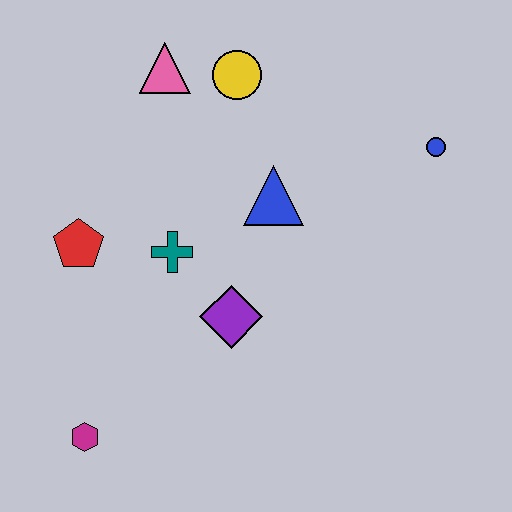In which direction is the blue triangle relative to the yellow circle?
The blue triangle is below the yellow circle.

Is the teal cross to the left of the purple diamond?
Yes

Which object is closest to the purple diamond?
The teal cross is closest to the purple diamond.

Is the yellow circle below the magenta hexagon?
No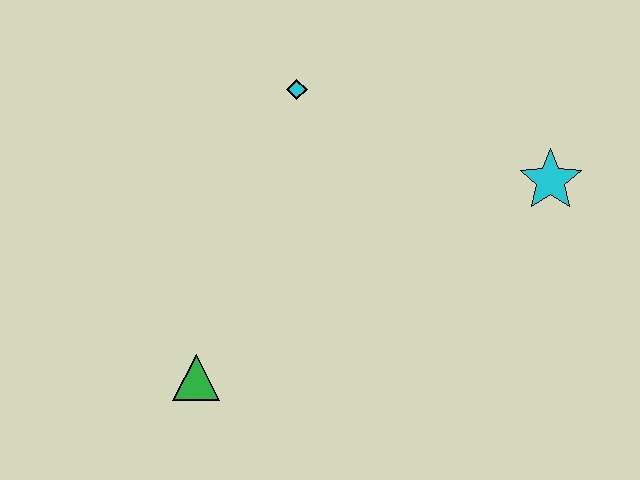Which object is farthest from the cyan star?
The green triangle is farthest from the cyan star.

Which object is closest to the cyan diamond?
The cyan star is closest to the cyan diamond.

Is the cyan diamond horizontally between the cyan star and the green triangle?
Yes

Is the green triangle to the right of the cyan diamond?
No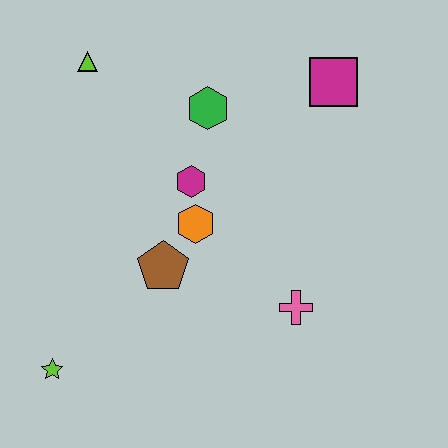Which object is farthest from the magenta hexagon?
The lime star is farthest from the magenta hexagon.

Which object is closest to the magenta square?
The green hexagon is closest to the magenta square.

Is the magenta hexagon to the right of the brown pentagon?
Yes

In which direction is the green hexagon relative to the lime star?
The green hexagon is above the lime star.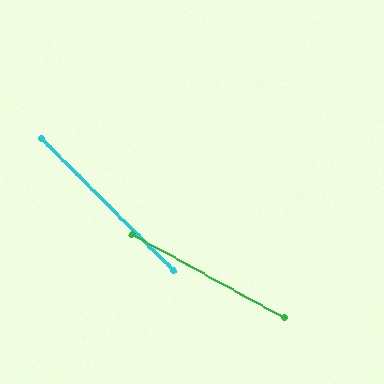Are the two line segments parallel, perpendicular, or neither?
Neither parallel nor perpendicular — they differ by about 16°.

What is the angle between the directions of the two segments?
Approximately 16 degrees.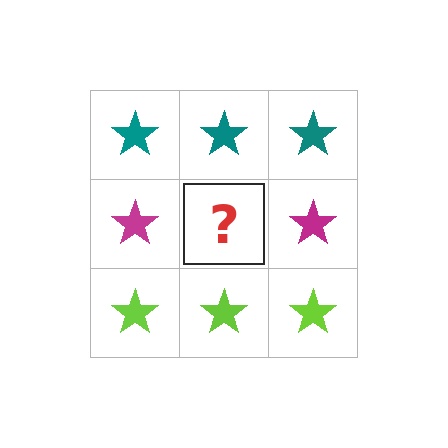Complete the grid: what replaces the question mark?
The question mark should be replaced with a magenta star.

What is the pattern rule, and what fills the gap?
The rule is that each row has a consistent color. The gap should be filled with a magenta star.